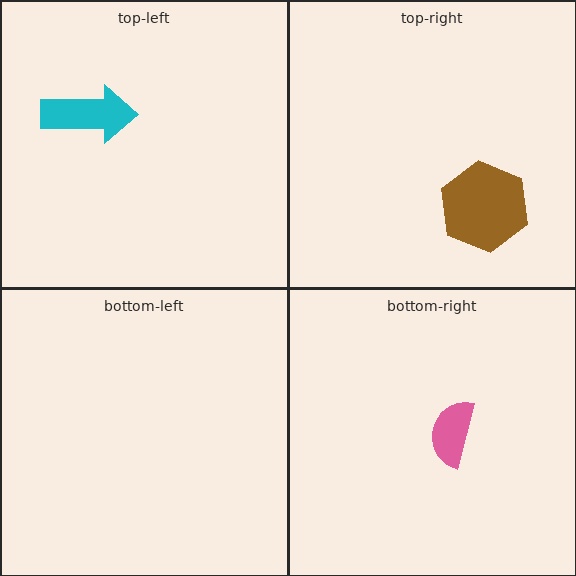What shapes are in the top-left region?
The cyan arrow.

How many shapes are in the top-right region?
1.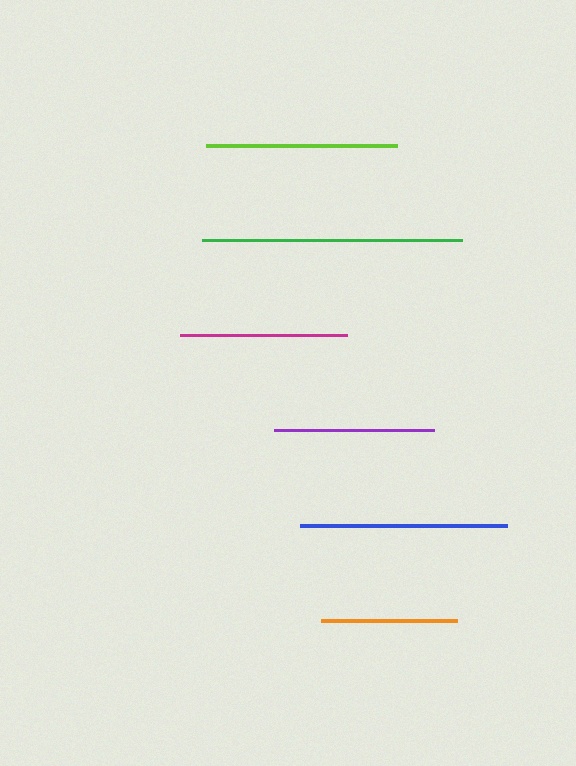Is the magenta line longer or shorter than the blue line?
The blue line is longer than the magenta line.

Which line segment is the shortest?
The orange line is the shortest at approximately 137 pixels.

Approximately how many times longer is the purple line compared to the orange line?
The purple line is approximately 1.2 times the length of the orange line.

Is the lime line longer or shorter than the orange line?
The lime line is longer than the orange line.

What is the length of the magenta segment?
The magenta segment is approximately 168 pixels long.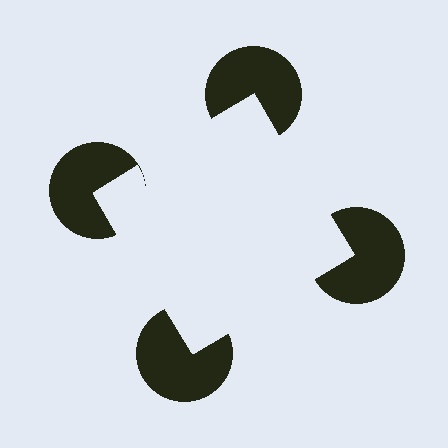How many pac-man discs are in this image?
There are 4 — one at each vertex of the illusory square.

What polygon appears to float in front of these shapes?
An illusory square — its edges are inferred from the aligned wedge cuts in the pac-man discs, not physically drawn.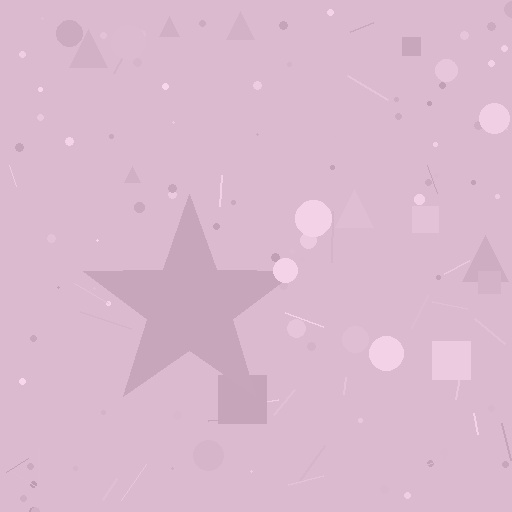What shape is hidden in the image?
A star is hidden in the image.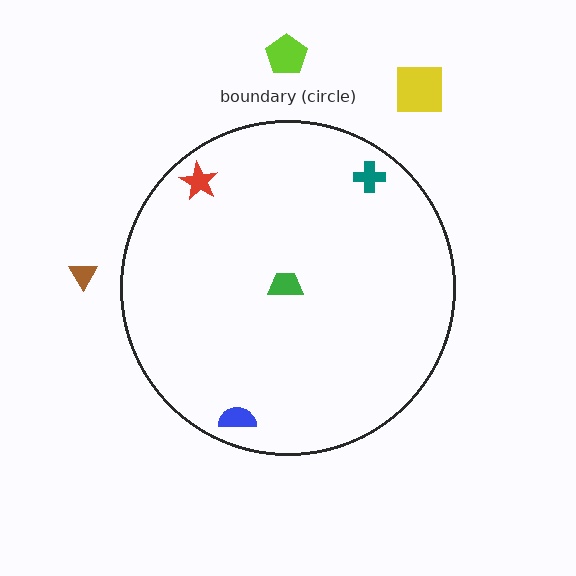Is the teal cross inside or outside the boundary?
Inside.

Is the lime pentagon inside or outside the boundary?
Outside.